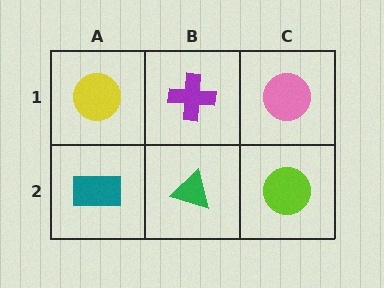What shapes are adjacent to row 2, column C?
A pink circle (row 1, column C), a green triangle (row 2, column B).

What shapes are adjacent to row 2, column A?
A yellow circle (row 1, column A), a green triangle (row 2, column B).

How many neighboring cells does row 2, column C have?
2.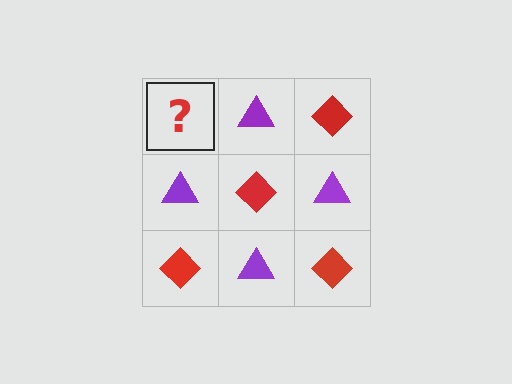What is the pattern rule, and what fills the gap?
The rule is that it alternates red diamond and purple triangle in a checkerboard pattern. The gap should be filled with a red diamond.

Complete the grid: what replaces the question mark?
The question mark should be replaced with a red diamond.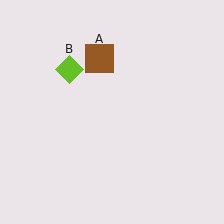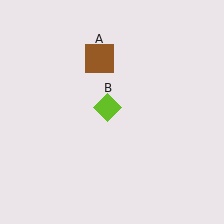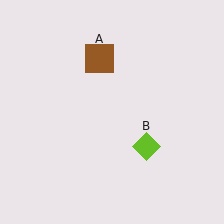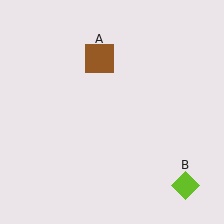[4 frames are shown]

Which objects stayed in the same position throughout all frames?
Brown square (object A) remained stationary.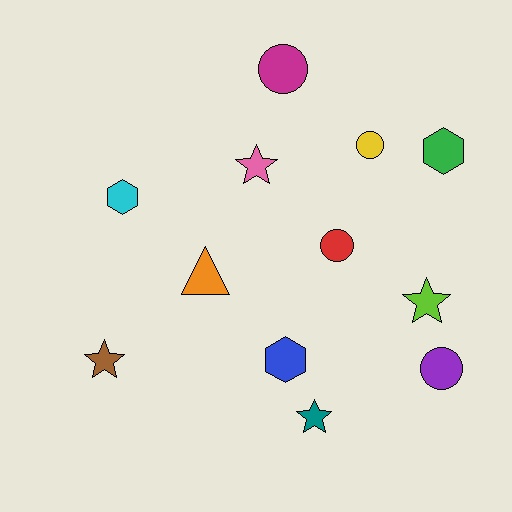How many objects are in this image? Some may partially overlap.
There are 12 objects.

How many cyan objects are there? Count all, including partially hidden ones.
There is 1 cyan object.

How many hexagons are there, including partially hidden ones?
There are 3 hexagons.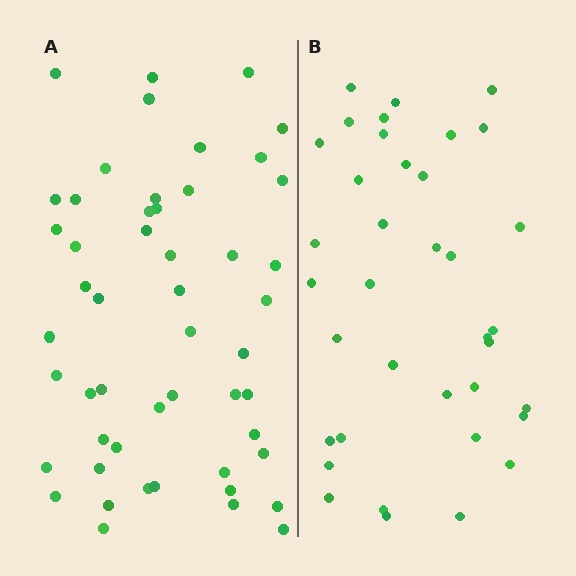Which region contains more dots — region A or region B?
Region A (the left region) has more dots.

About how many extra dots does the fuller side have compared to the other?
Region A has approximately 15 more dots than region B.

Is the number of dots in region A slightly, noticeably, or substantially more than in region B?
Region A has noticeably more, but not dramatically so. The ratio is roughly 1.4 to 1.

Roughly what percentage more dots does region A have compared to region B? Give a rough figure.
About 40% more.